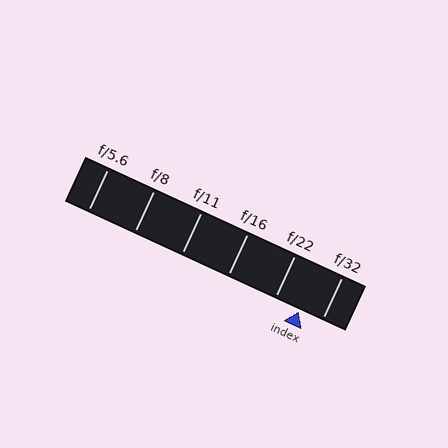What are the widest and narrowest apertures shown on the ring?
The widest aperture shown is f/5.6 and the narrowest is f/32.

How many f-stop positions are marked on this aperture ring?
There are 6 f-stop positions marked.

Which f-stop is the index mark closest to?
The index mark is closest to f/32.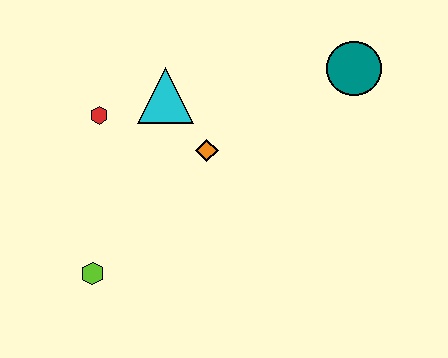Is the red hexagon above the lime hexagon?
Yes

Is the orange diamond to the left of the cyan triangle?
No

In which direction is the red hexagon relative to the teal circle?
The red hexagon is to the left of the teal circle.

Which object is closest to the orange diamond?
The cyan triangle is closest to the orange diamond.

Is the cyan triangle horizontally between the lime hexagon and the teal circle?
Yes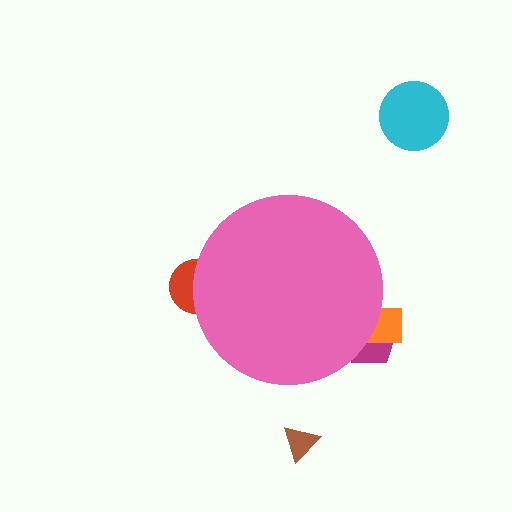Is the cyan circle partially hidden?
No, the cyan circle is fully visible.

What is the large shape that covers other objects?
A pink circle.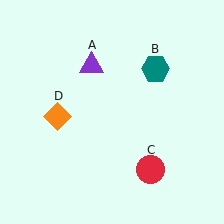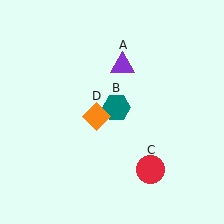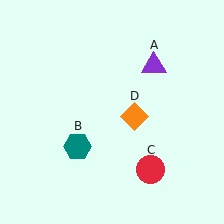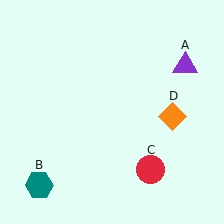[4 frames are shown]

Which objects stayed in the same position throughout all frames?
Red circle (object C) remained stationary.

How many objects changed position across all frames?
3 objects changed position: purple triangle (object A), teal hexagon (object B), orange diamond (object D).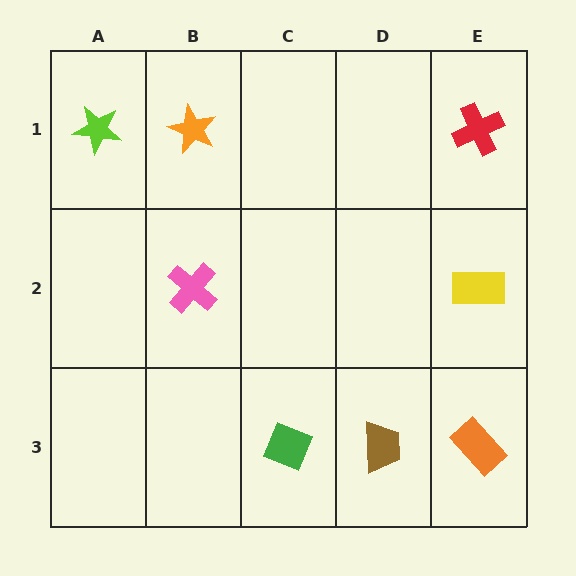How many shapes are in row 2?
2 shapes.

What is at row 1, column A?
A lime star.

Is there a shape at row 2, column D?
No, that cell is empty.